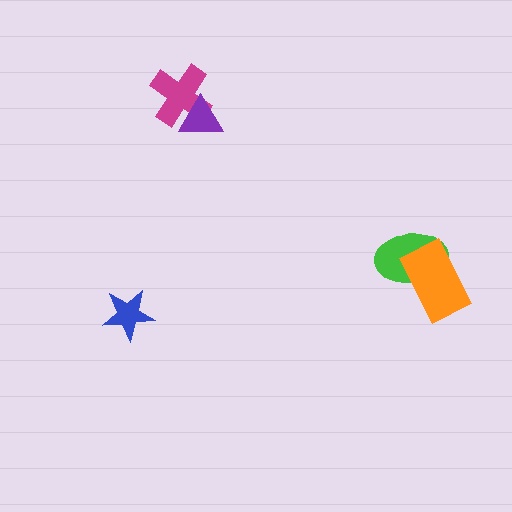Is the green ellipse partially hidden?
Yes, it is partially covered by another shape.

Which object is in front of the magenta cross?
The purple triangle is in front of the magenta cross.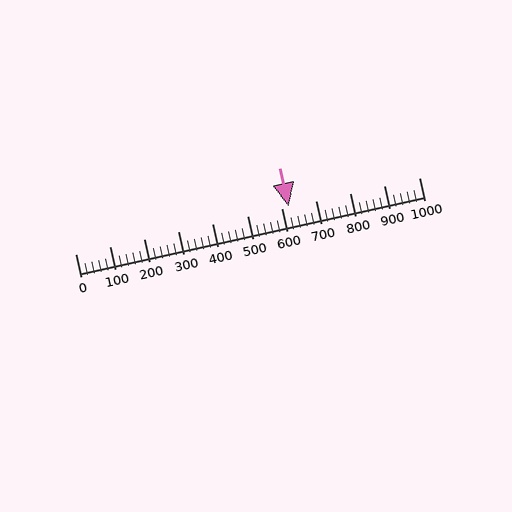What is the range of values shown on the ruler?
The ruler shows values from 0 to 1000.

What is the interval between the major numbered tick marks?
The major tick marks are spaced 100 units apart.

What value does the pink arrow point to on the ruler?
The pink arrow points to approximately 621.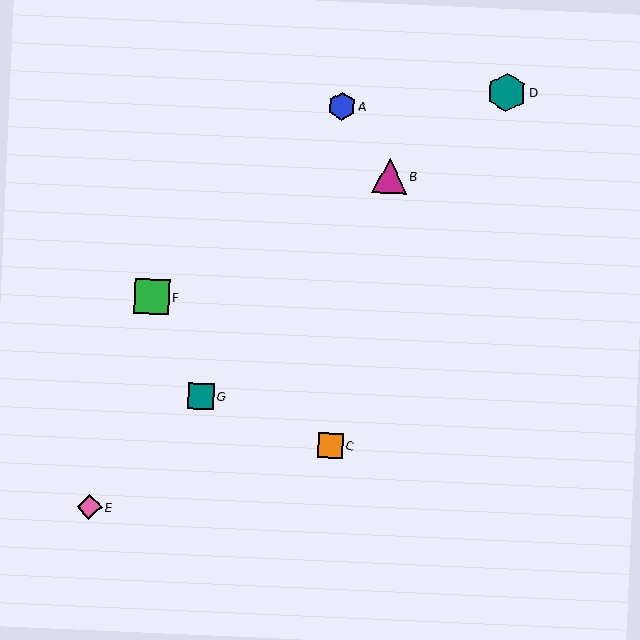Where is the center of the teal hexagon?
The center of the teal hexagon is at (506, 92).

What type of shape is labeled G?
Shape G is a teal square.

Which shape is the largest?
The teal hexagon (labeled D) is the largest.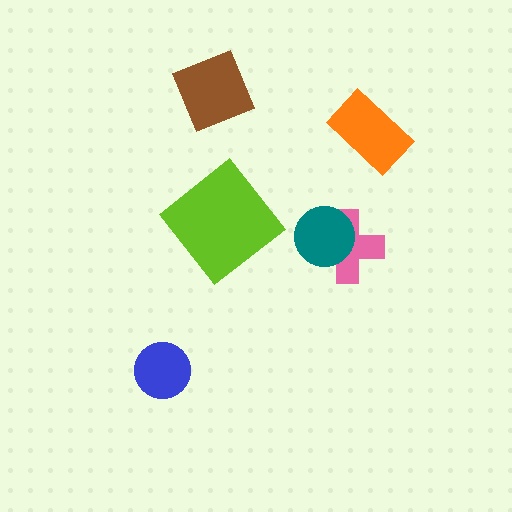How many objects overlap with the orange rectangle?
0 objects overlap with the orange rectangle.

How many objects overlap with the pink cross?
1 object overlaps with the pink cross.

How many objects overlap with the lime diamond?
0 objects overlap with the lime diamond.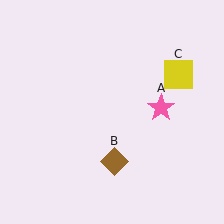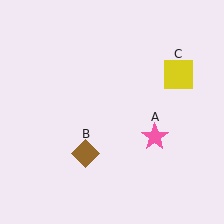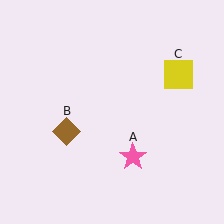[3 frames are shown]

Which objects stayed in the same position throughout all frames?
Yellow square (object C) remained stationary.